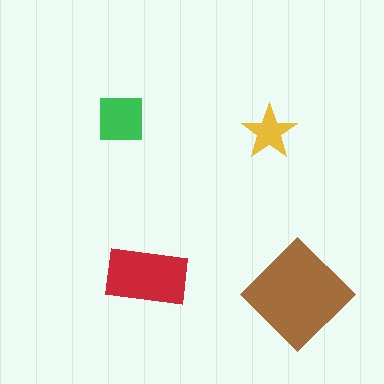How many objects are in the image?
There are 4 objects in the image.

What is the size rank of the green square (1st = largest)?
3rd.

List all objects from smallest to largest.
The yellow star, the green square, the red rectangle, the brown diamond.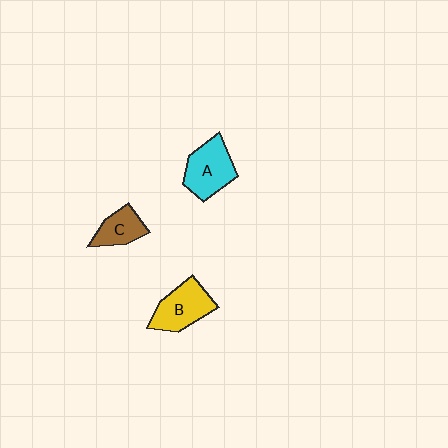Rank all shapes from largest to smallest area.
From largest to smallest: A (cyan), B (yellow), C (brown).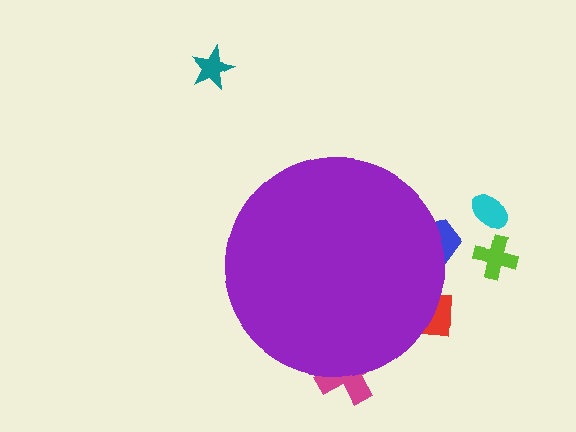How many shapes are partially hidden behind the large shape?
3 shapes are partially hidden.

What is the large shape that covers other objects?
A purple circle.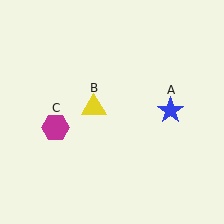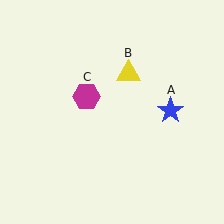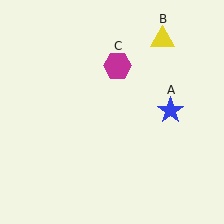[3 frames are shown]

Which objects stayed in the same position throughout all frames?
Blue star (object A) remained stationary.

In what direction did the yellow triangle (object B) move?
The yellow triangle (object B) moved up and to the right.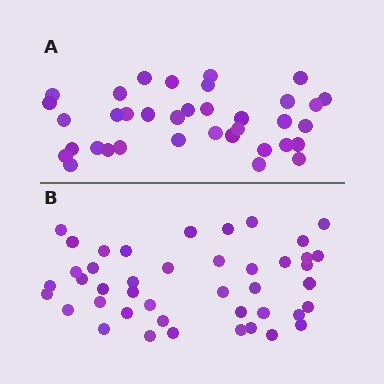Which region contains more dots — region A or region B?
Region B (the bottom region) has more dots.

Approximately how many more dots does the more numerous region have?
Region B has roughly 8 or so more dots than region A.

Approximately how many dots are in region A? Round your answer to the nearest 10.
About 40 dots. (The exact count is 36, which rounds to 40.)